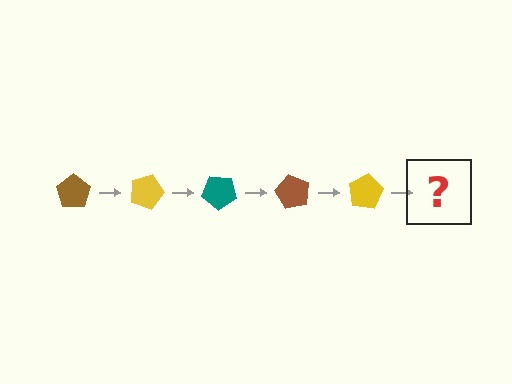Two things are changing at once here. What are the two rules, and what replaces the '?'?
The two rules are that it rotates 20 degrees each step and the color cycles through brown, yellow, and teal. The '?' should be a teal pentagon, rotated 100 degrees from the start.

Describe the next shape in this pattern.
It should be a teal pentagon, rotated 100 degrees from the start.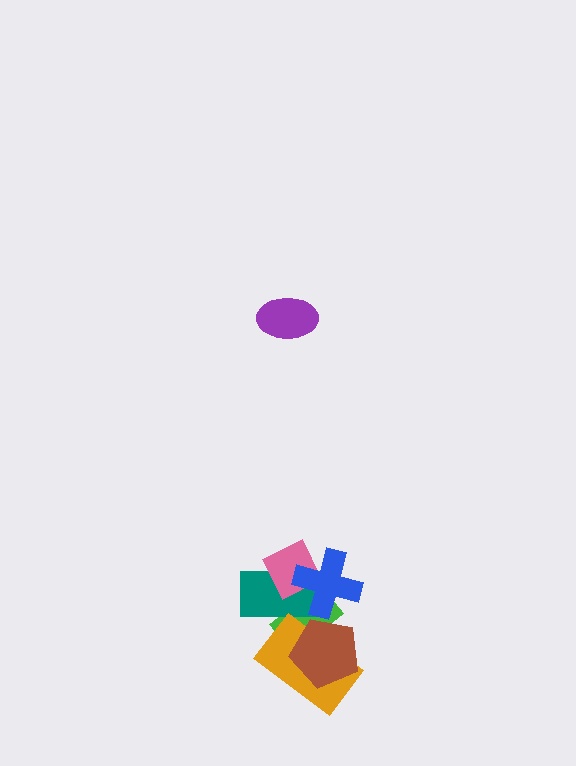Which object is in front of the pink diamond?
The blue cross is in front of the pink diamond.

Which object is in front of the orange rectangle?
The brown pentagon is in front of the orange rectangle.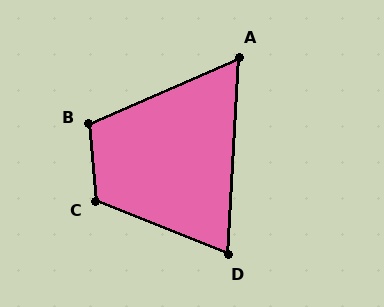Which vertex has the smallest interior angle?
A, at approximately 63 degrees.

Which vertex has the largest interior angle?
C, at approximately 117 degrees.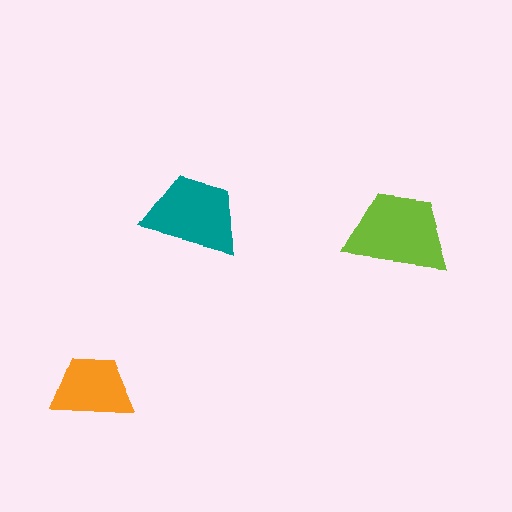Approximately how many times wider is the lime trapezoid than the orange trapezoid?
About 1.5 times wider.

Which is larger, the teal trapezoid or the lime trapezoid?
The lime one.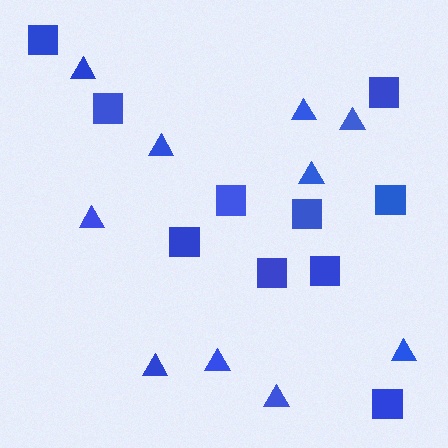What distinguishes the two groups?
There are 2 groups: one group of squares (10) and one group of triangles (10).